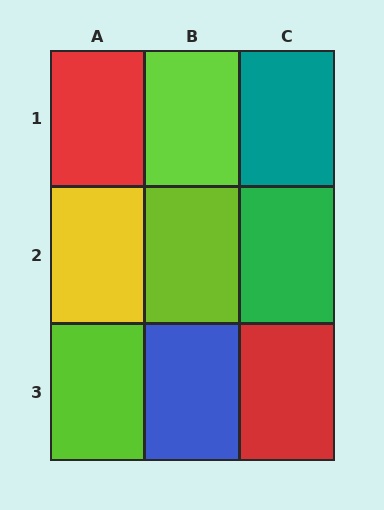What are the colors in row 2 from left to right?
Yellow, lime, green.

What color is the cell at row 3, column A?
Lime.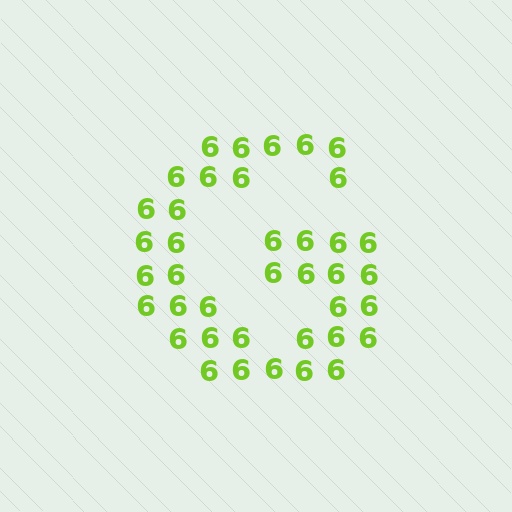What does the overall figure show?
The overall figure shows the letter G.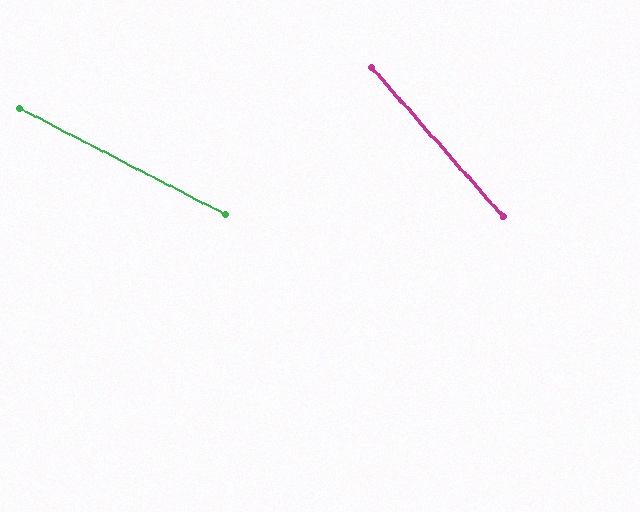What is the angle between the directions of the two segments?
Approximately 21 degrees.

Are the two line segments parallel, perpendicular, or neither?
Neither parallel nor perpendicular — they differ by about 21°.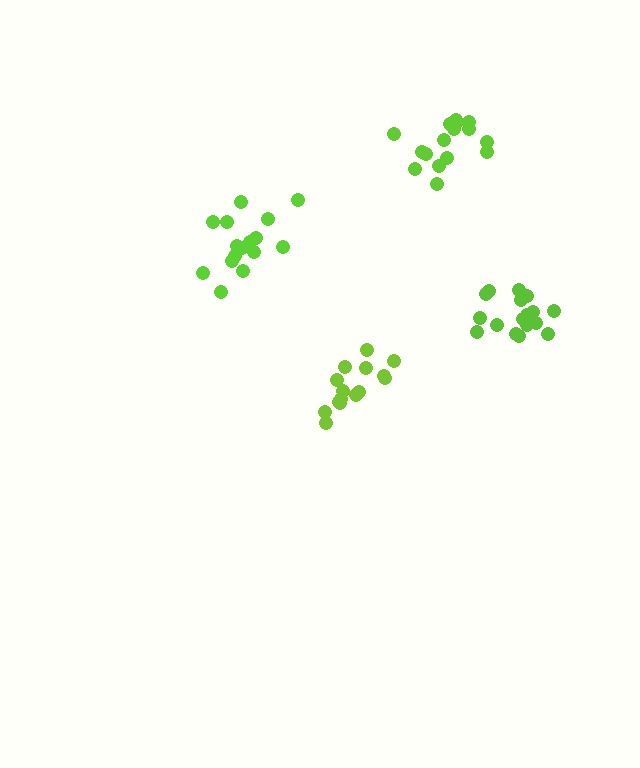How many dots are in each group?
Group 1: 16 dots, Group 2: 17 dots, Group 3: 15 dots, Group 4: 16 dots (64 total).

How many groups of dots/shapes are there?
There are 4 groups.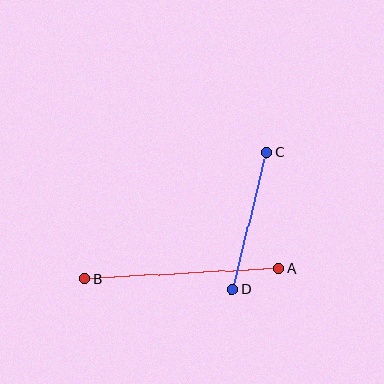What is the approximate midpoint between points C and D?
The midpoint is at approximately (249, 221) pixels.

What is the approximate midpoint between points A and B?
The midpoint is at approximately (182, 274) pixels.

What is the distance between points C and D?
The distance is approximately 141 pixels.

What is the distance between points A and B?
The distance is approximately 194 pixels.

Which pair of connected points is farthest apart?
Points A and B are farthest apart.